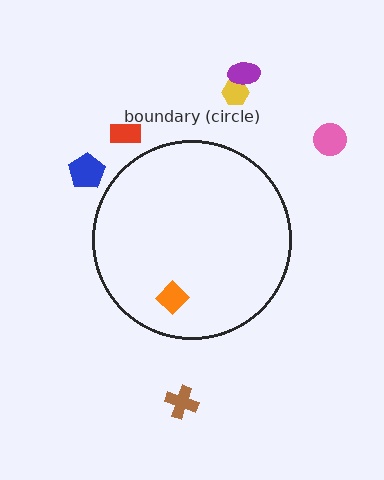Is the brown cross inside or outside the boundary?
Outside.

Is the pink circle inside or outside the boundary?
Outside.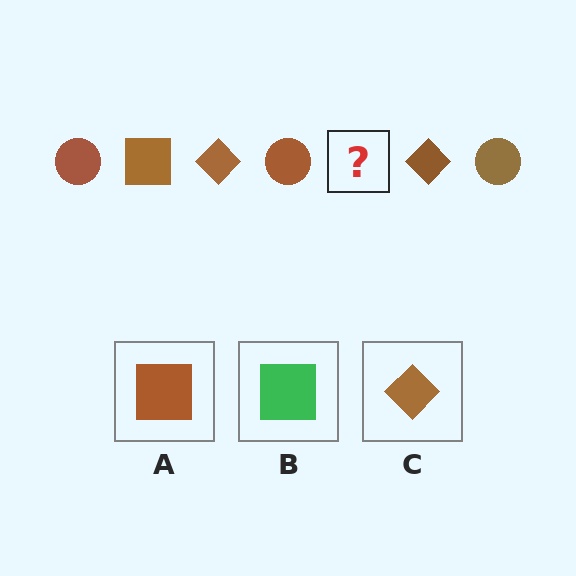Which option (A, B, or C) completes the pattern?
A.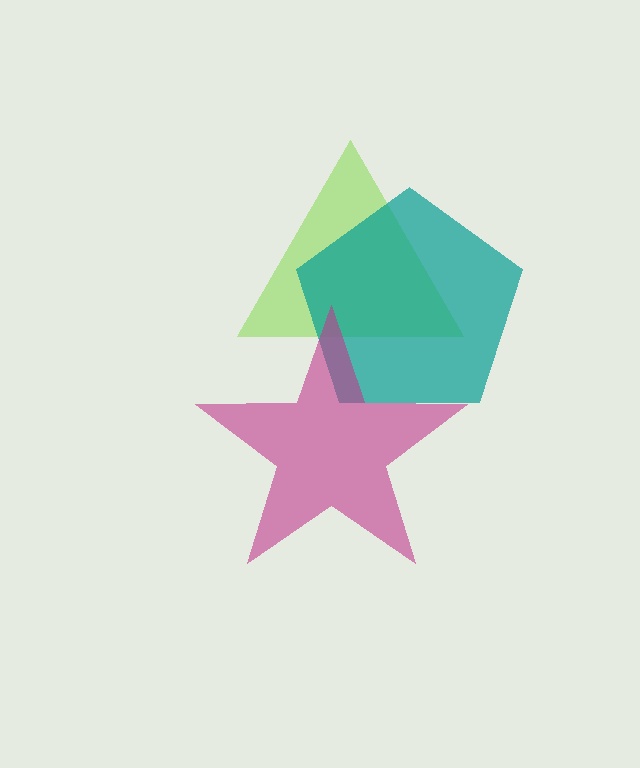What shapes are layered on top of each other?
The layered shapes are: a lime triangle, a teal pentagon, a magenta star.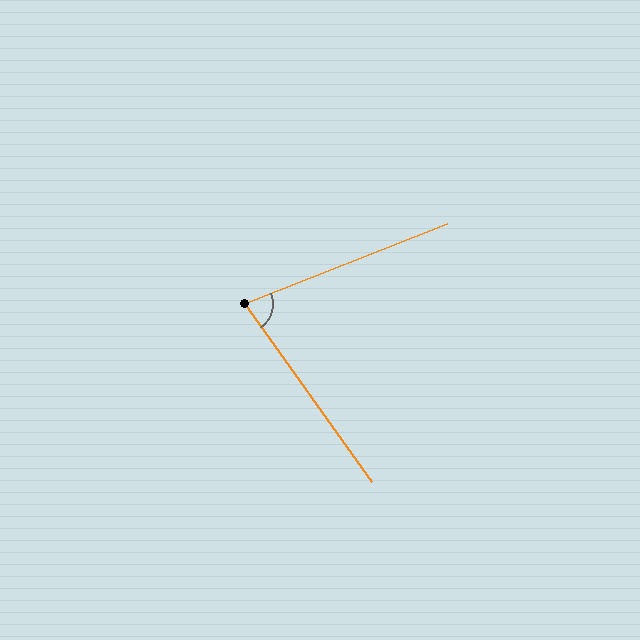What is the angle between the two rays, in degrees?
Approximately 76 degrees.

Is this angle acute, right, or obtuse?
It is acute.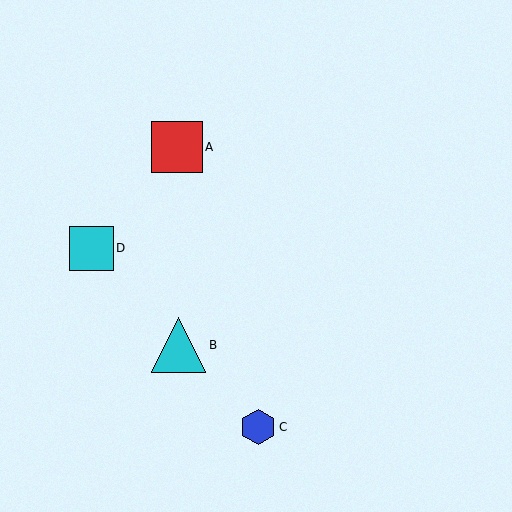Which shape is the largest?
The cyan triangle (labeled B) is the largest.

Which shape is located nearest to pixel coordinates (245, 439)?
The blue hexagon (labeled C) at (258, 427) is nearest to that location.